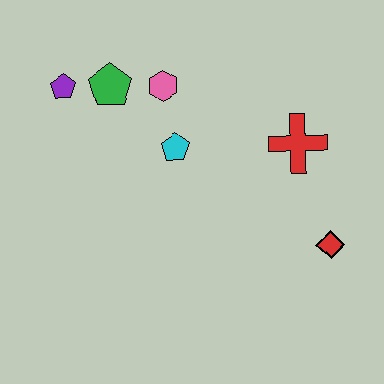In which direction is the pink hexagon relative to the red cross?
The pink hexagon is to the left of the red cross.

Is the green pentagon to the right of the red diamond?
No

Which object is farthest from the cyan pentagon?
The red diamond is farthest from the cyan pentagon.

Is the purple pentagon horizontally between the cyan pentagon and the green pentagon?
No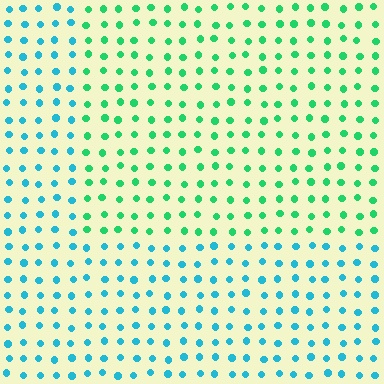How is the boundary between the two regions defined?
The boundary is defined purely by a slight shift in hue (about 46 degrees). Spacing, size, and orientation are identical on both sides.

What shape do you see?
I see a rectangle.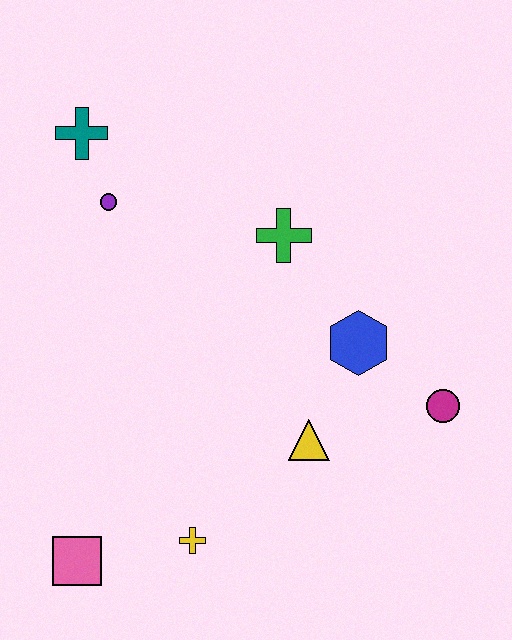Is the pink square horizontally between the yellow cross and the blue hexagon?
No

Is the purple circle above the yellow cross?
Yes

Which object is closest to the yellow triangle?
The blue hexagon is closest to the yellow triangle.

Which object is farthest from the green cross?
The pink square is farthest from the green cross.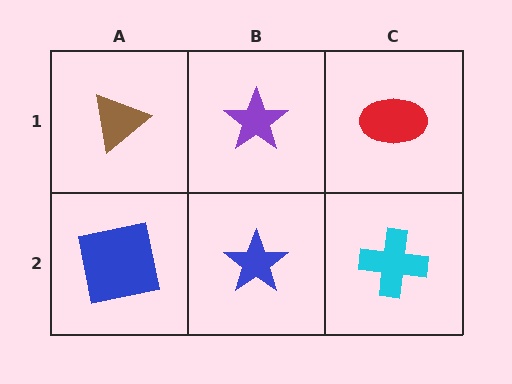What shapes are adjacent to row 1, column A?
A blue square (row 2, column A), a purple star (row 1, column B).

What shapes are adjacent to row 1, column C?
A cyan cross (row 2, column C), a purple star (row 1, column B).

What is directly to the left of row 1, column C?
A purple star.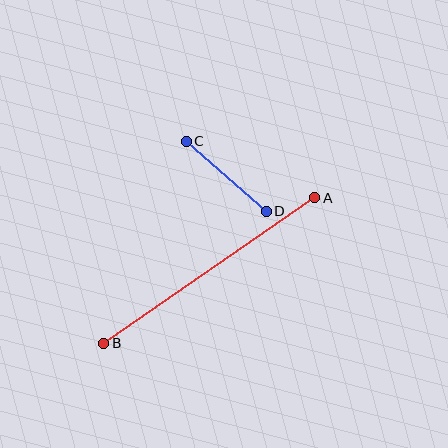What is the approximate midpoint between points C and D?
The midpoint is at approximately (226, 176) pixels.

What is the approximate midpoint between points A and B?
The midpoint is at approximately (209, 270) pixels.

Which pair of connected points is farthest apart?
Points A and B are farthest apart.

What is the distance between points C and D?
The distance is approximately 106 pixels.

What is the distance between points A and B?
The distance is approximately 256 pixels.